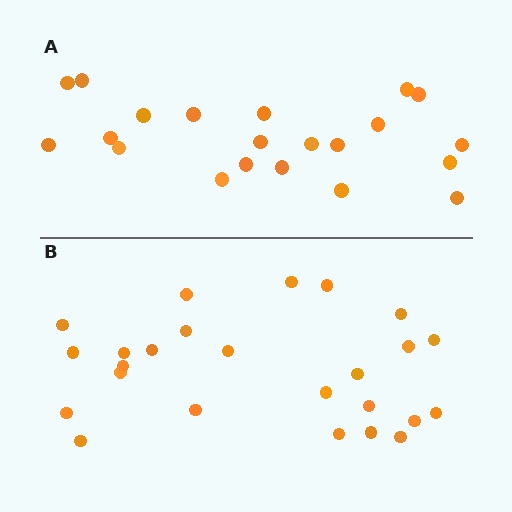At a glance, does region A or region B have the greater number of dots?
Region B (the bottom region) has more dots.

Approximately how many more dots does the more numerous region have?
Region B has about 4 more dots than region A.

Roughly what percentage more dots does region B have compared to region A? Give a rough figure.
About 20% more.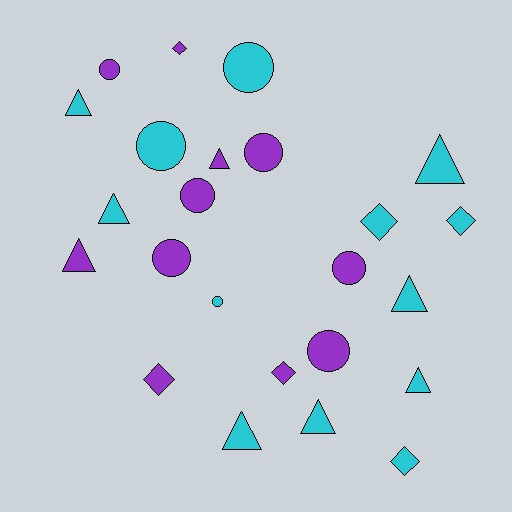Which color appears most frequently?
Cyan, with 13 objects.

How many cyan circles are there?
There are 3 cyan circles.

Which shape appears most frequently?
Circle, with 9 objects.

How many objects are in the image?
There are 24 objects.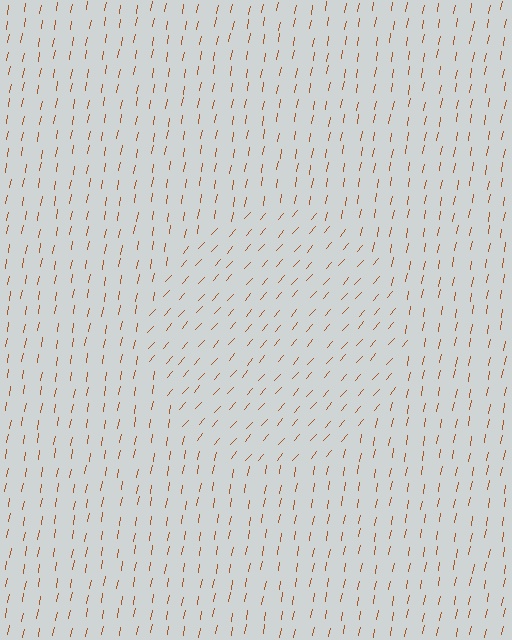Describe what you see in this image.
The image is filled with small brown line segments. A circle region in the image has lines oriented differently from the surrounding lines, creating a visible texture boundary.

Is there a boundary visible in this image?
Yes, there is a texture boundary formed by a change in line orientation.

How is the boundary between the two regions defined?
The boundary is defined purely by a change in line orientation (approximately 30 degrees difference). All lines are the same color and thickness.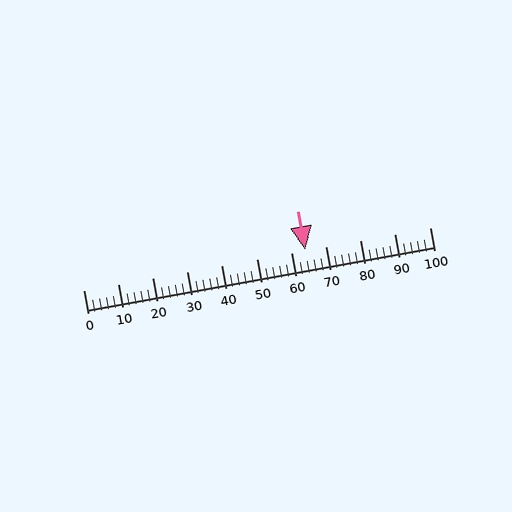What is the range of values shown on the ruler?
The ruler shows values from 0 to 100.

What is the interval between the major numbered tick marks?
The major tick marks are spaced 10 units apart.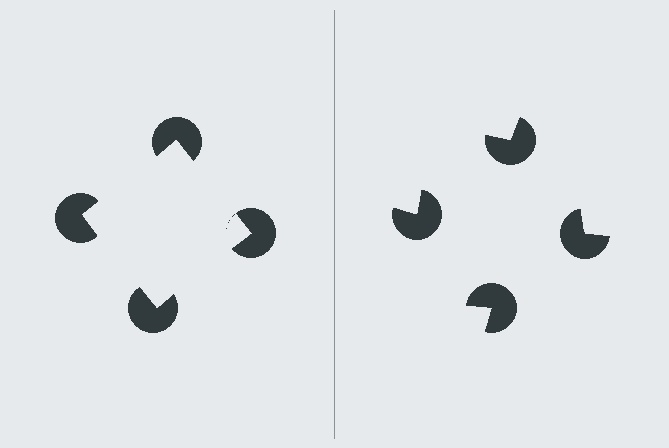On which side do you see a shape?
An illusory square appears on the left side. On the right side the wedge cuts are rotated, so no coherent shape forms.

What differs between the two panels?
The pac-man discs are positioned identically on both sides; only the wedge orientations differ. On the left they align to a square; on the right they are misaligned.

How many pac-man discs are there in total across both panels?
8 — 4 on each side.